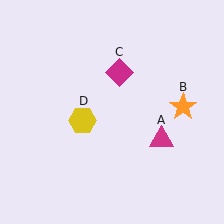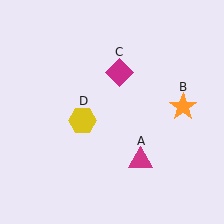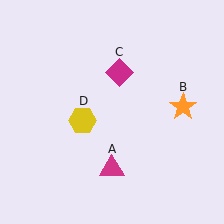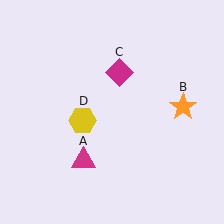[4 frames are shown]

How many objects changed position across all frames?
1 object changed position: magenta triangle (object A).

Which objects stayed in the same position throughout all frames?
Orange star (object B) and magenta diamond (object C) and yellow hexagon (object D) remained stationary.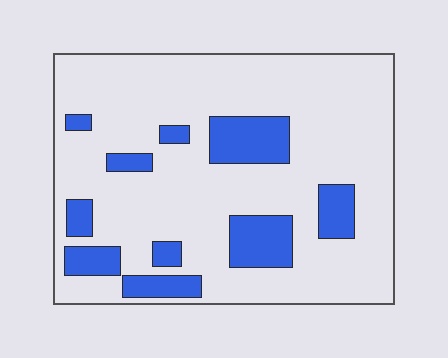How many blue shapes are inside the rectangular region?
10.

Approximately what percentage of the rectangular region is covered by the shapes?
Approximately 20%.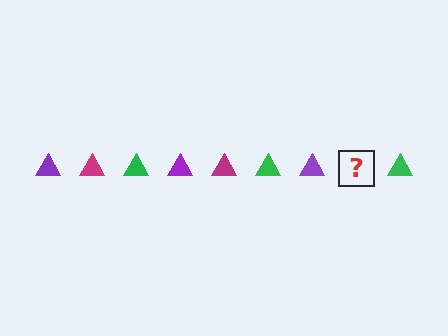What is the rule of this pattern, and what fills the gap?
The rule is that the pattern cycles through purple, magenta, green triangles. The gap should be filled with a magenta triangle.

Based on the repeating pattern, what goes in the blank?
The blank should be a magenta triangle.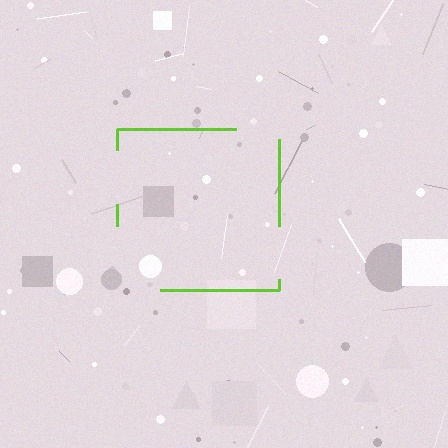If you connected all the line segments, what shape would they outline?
They would outline a square.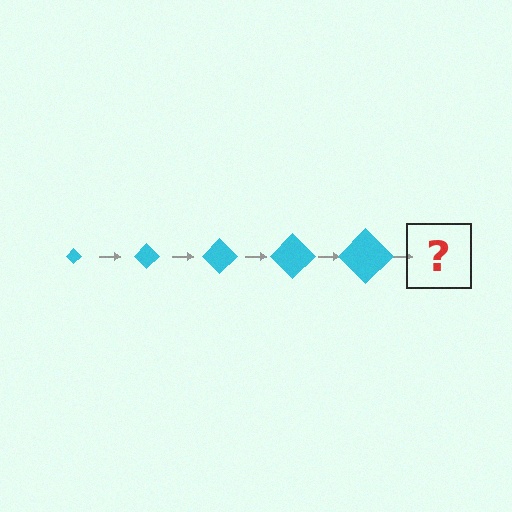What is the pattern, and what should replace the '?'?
The pattern is that the diamond gets progressively larger each step. The '?' should be a cyan diamond, larger than the previous one.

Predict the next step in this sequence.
The next step is a cyan diamond, larger than the previous one.